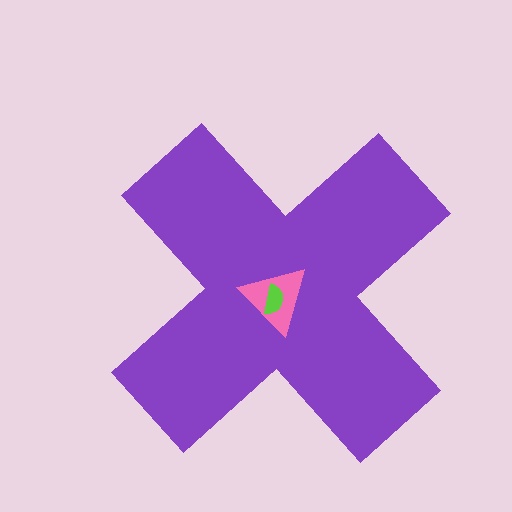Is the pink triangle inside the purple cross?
Yes.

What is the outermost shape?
The purple cross.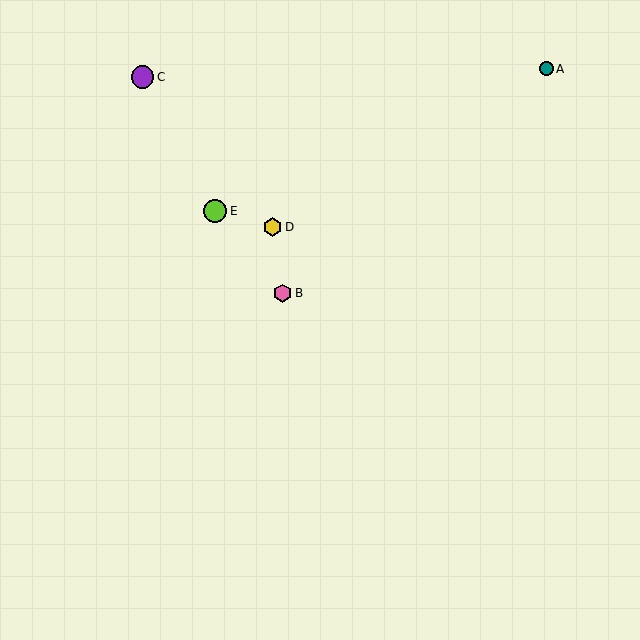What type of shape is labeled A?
Shape A is a teal circle.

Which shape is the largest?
The lime circle (labeled E) is the largest.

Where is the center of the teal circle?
The center of the teal circle is at (546, 69).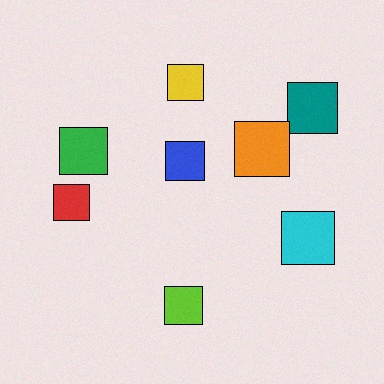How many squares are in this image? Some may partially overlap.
There are 8 squares.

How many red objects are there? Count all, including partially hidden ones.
There is 1 red object.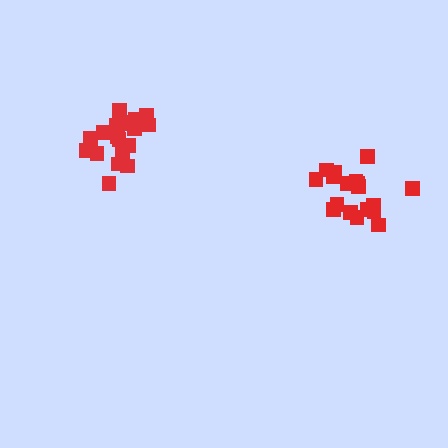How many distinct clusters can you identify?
There are 2 distinct clusters.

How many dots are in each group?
Group 1: 20 dots, Group 2: 19 dots (39 total).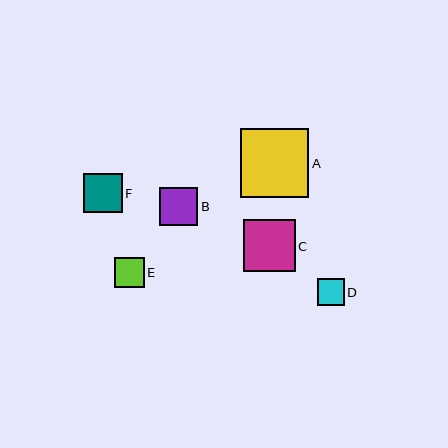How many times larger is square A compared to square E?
Square A is approximately 2.3 times the size of square E.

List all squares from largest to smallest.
From largest to smallest: A, C, F, B, E, D.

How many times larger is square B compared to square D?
Square B is approximately 1.5 times the size of square D.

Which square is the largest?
Square A is the largest with a size of approximately 68 pixels.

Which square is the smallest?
Square D is the smallest with a size of approximately 27 pixels.